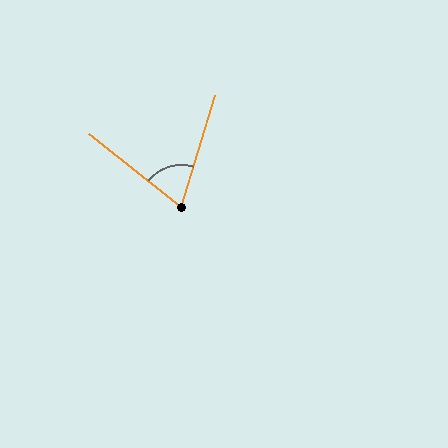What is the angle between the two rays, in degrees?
Approximately 68 degrees.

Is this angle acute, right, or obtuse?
It is acute.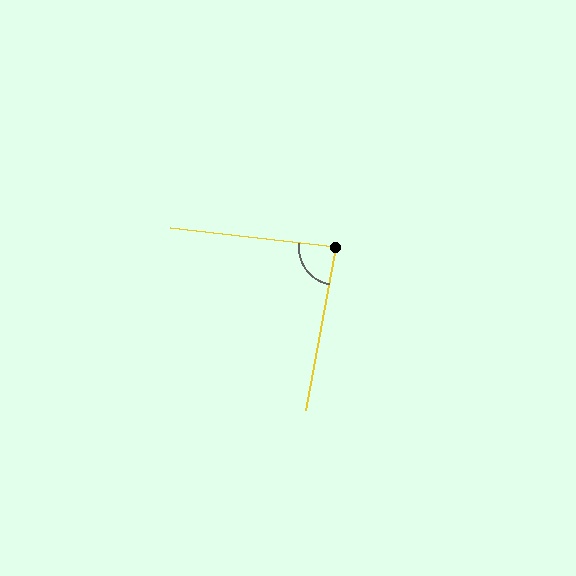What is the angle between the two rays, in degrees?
Approximately 86 degrees.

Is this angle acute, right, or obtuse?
It is approximately a right angle.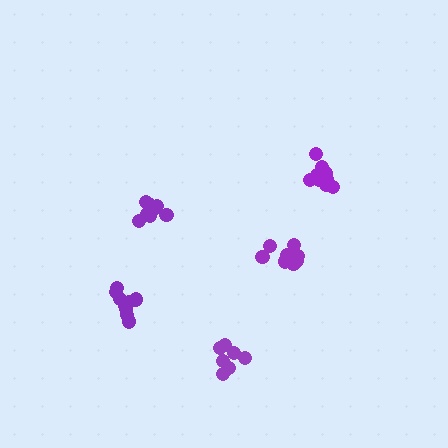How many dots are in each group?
Group 1: 11 dots, Group 2: 10 dots, Group 3: 8 dots, Group 4: 7 dots, Group 5: 12 dots (48 total).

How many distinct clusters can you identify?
There are 5 distinct clusters.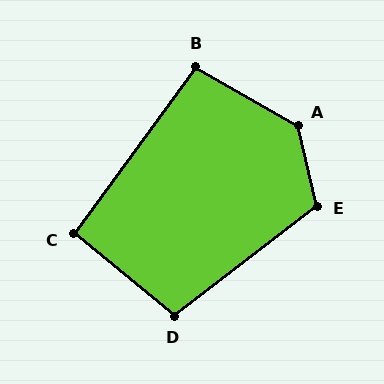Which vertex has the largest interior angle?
A, at approximately 133 degrees.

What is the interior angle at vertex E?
Approximately 115 degrees (obtuse).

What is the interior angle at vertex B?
Approximately 96 degrees (obtuse).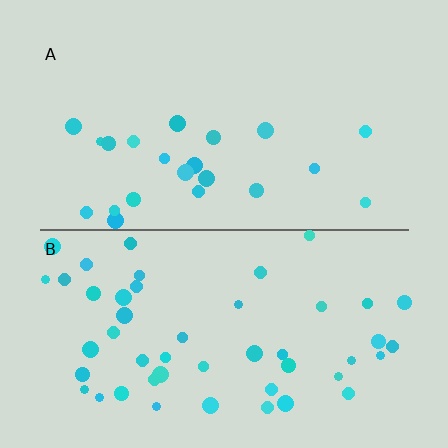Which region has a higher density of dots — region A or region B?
B (the bottom).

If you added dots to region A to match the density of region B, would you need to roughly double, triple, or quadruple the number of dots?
Approximately double.